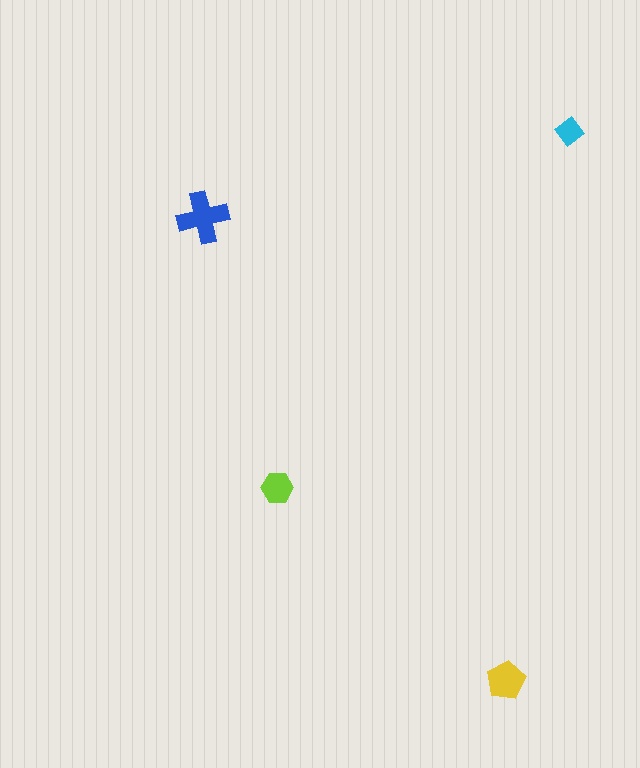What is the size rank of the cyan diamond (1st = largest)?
4th.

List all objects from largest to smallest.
The blue cross, the yellow pentagon, the lime hexagon, the cyan diamond.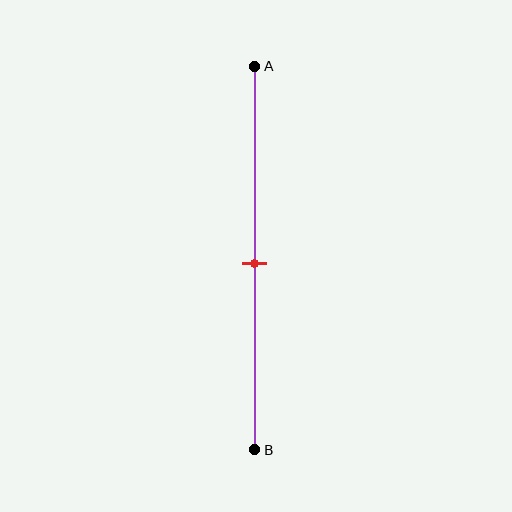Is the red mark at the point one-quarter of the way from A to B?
No, the mark is at about 50% from A, not at the 25% one-quarter point.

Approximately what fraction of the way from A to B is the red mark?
The red mark is approximately 50% of the way from A to B.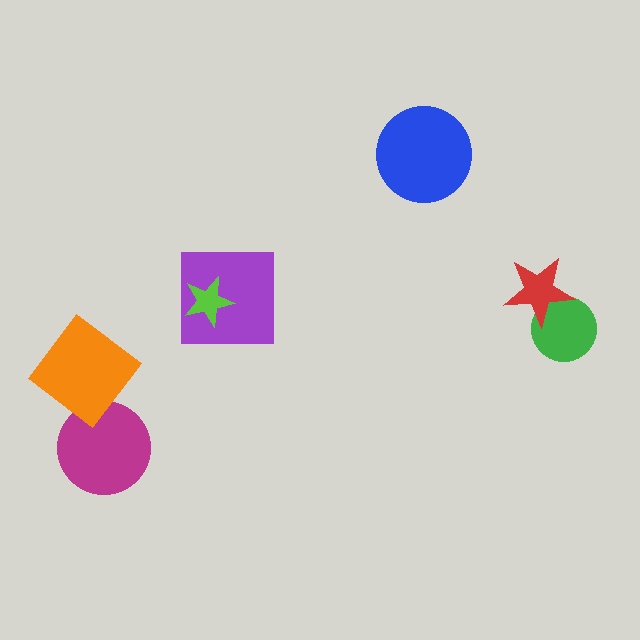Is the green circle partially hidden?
Yes, it is partially covered by another shape.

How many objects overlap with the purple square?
1 object overlaps with the purple square.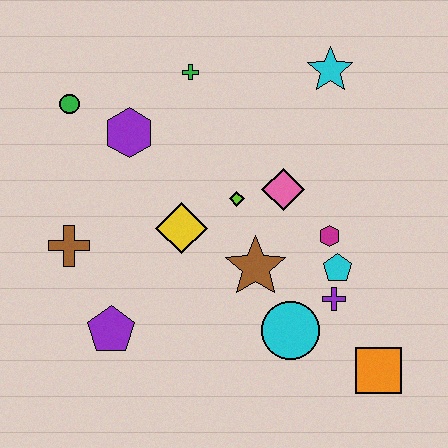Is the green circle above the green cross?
No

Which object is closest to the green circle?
The purple hexagon is closest to the green circle.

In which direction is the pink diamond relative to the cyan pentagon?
The pink diamond is above the cyan pentagon.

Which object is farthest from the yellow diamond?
The orange square is farthest from the yellow diamond.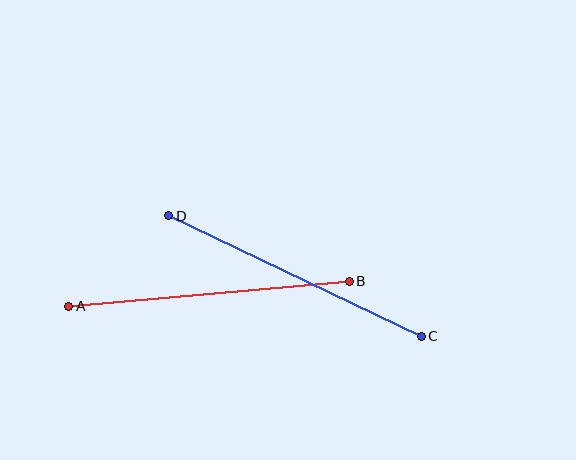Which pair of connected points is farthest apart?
Points A and B are farthest apart.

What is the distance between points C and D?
The distance is approximately 279 pixels.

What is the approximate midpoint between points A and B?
The midpoint is at approximately (209, 294) pixels.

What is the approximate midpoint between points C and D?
The midpoint is at approximately (295, 276) pixels.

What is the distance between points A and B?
The distance is approximately 281 pixels.